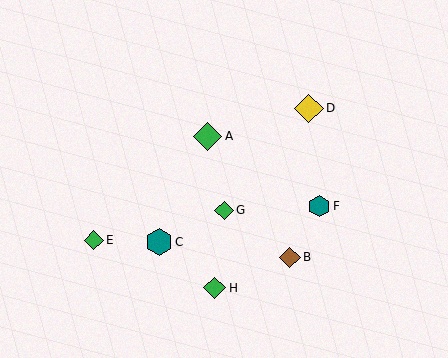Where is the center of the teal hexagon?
The center of the teal hexagon is at (319, 206).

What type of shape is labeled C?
Shape C is a teal hexagon.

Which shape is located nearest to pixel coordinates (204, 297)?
The green diamond (labeled H) at (215, 288) is nearest to that location.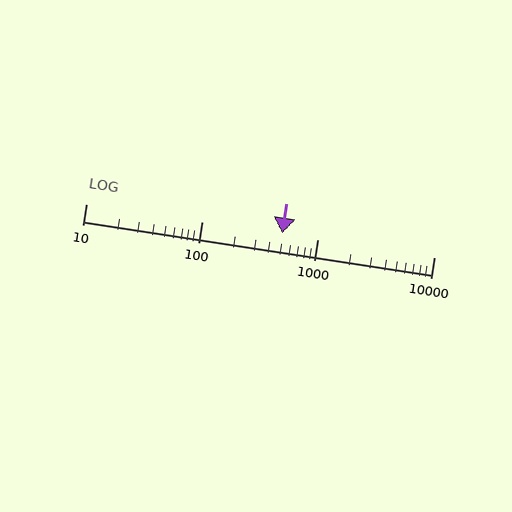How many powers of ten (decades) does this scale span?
The scale spans 3 decades, from 10 to 10000.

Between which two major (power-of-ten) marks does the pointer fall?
The pointer is between 100 and 1000.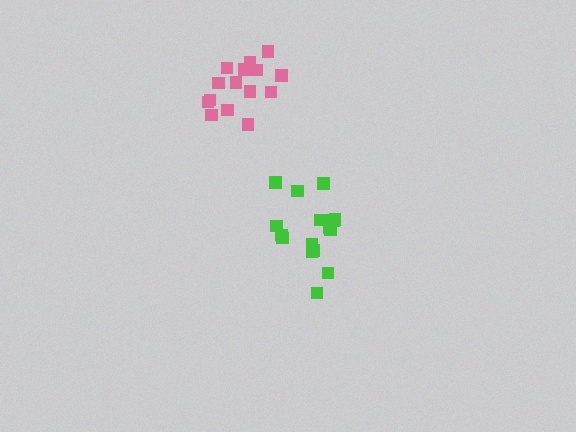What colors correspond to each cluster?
The clusters are colored: green, pink.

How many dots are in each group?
Group 1: 16 dots, Group 2: 15 dots (31 total).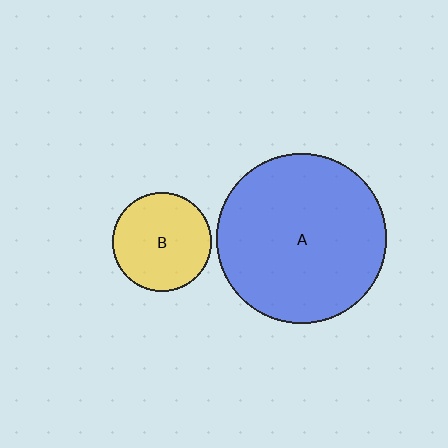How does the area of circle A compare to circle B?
Approximately 2.9 times.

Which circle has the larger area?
Circle A (blue).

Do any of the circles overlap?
No, none of the circles overlap.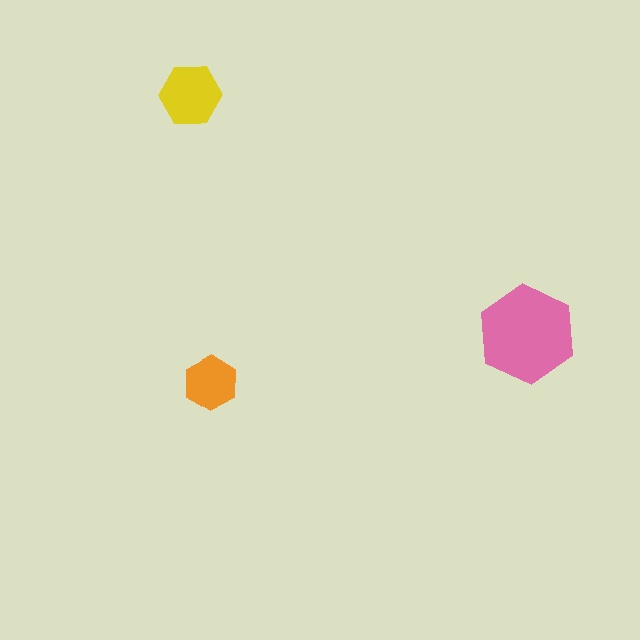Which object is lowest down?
The orange hexagon is bottommost.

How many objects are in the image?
There are 3 objects in the image.